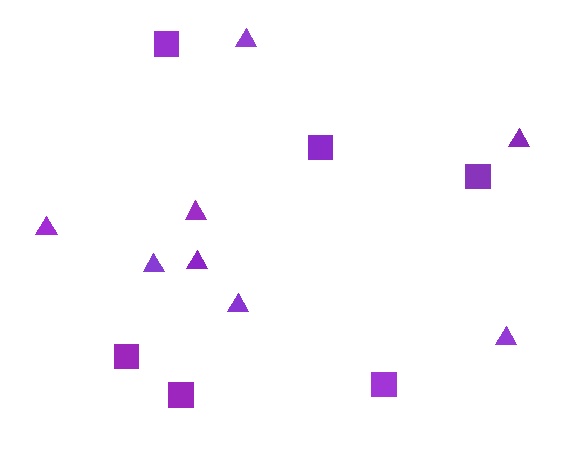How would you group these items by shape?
There are 2 groups: one group of triangles (8) and one group of squares (6).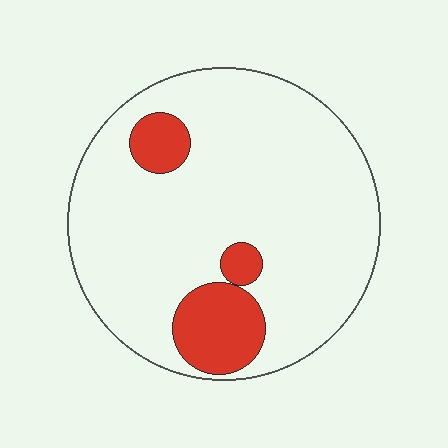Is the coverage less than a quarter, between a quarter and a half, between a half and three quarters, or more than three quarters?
Less than a quarter.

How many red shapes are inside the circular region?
3.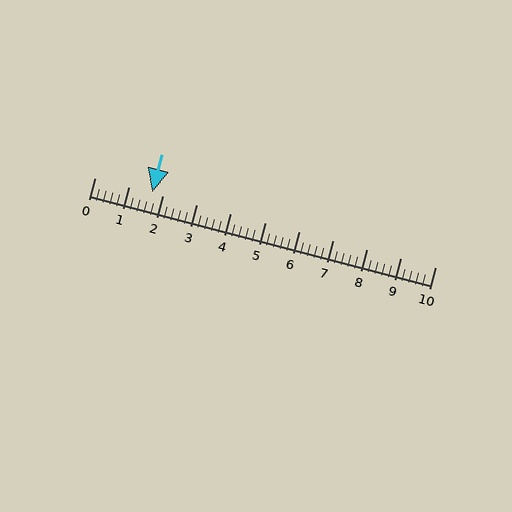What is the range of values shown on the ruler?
The ruler shows values from 0 to 10.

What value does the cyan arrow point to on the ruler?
The cyan arrow points to approximately 1.7.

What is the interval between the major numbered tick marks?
The major tick marks are spaced 1 units apart.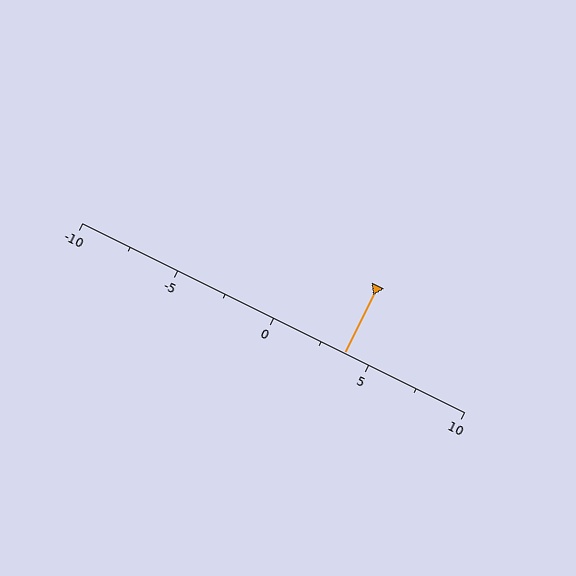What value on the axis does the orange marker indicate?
The marker indicates approximately 3.8.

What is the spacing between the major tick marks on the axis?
The major ticks are spaced 5 apart.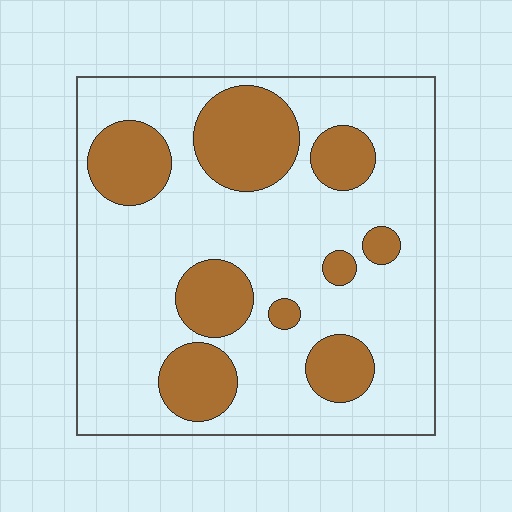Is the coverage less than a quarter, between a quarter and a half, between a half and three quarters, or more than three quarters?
Between a quarter and a half.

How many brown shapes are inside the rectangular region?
9.